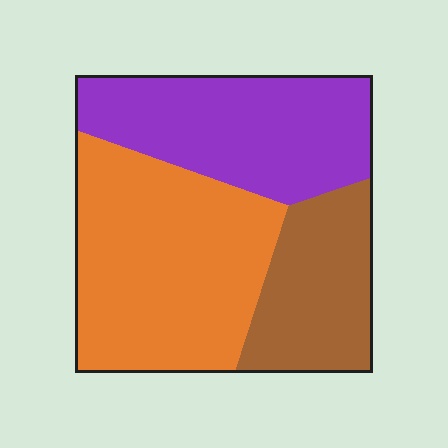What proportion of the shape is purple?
Purple covers about 35% of the shape.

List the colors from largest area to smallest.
From largest to smallest: orange, purple, brown.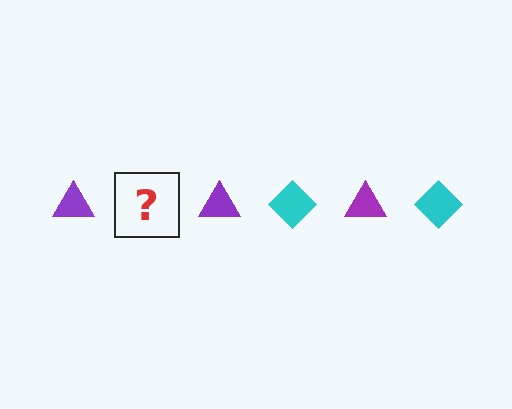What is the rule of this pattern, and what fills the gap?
The rule is that the pattern alternates between purple triangle and cyan diamond. The gap should be filled with a cyan diamond.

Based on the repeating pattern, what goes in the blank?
The blank should be a cyan diamond.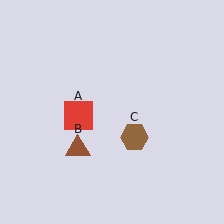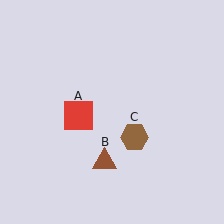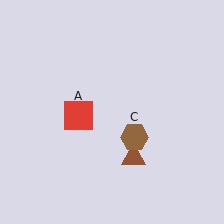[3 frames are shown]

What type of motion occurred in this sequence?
The brown triangle (object B) rotated counterclockwise around the center of the scene.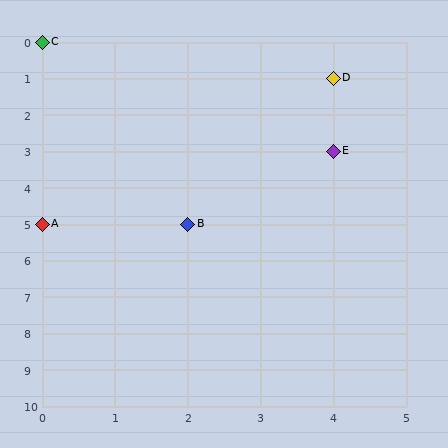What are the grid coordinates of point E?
Point E is at grid coordinates (4, 3).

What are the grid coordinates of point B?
Point B is at grid coordinates (2, 5).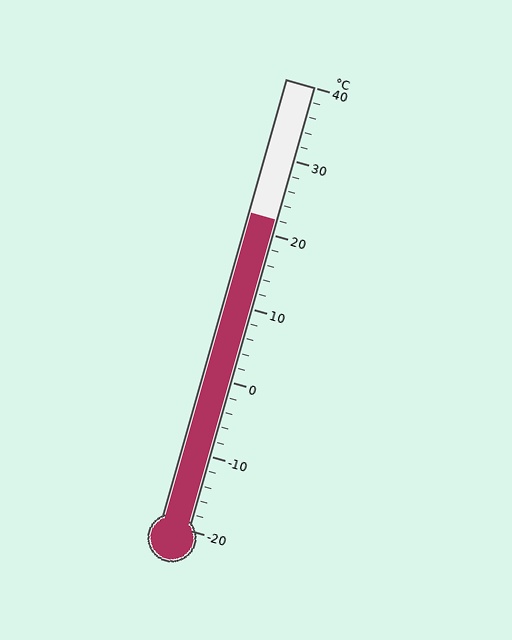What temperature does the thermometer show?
The thermometer shows approximately 22°C.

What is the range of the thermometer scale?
The thermometer scale ranges from -20°C to 40°C.